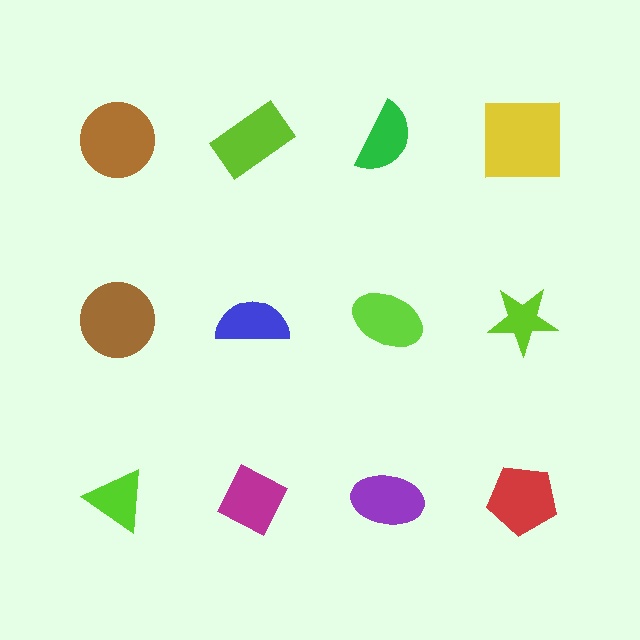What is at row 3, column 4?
A red pentagon.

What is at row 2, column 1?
A brown circle.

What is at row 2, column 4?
A lime star.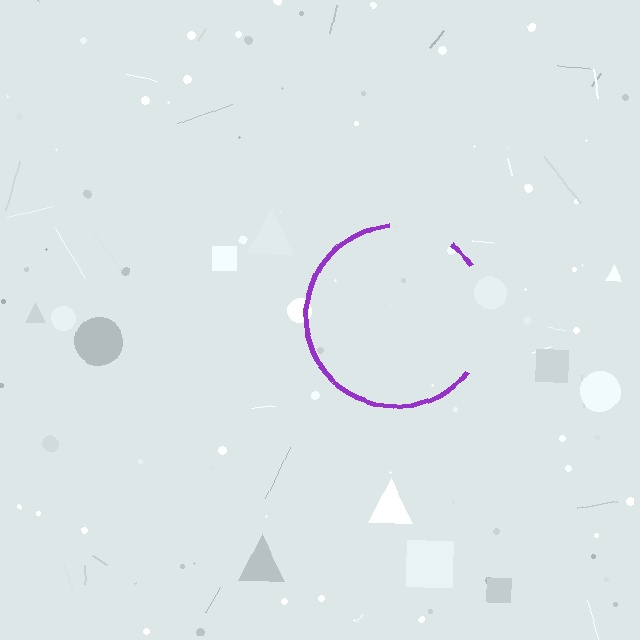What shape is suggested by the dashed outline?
The dashed outline suggests a circle.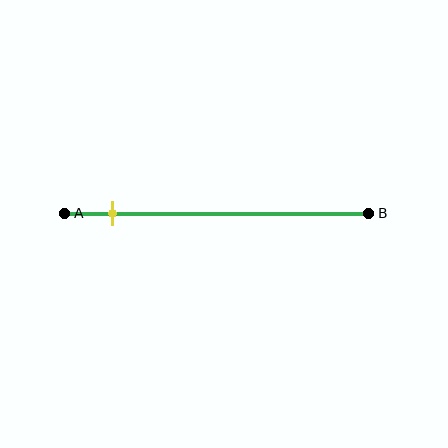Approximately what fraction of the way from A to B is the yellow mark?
The yellow mark is approximately 15% of the way from A to B.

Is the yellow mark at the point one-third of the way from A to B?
No, the mark is at about 15% from A, not at the 33% one-third point.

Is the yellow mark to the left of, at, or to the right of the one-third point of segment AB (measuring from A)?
The yellow mark is to the left of the one-third point of segment AB.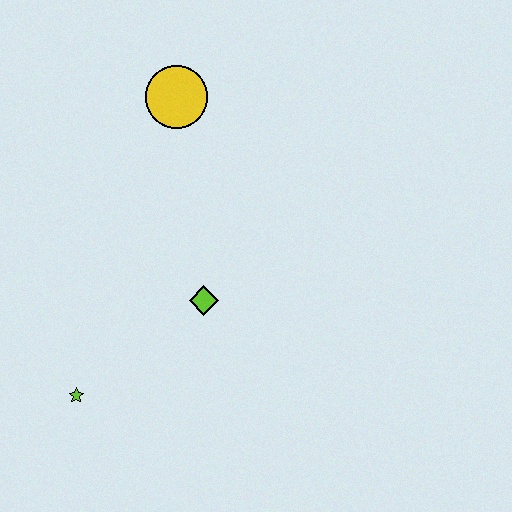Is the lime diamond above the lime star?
Yes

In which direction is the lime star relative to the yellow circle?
The lime star is below the yellow circle.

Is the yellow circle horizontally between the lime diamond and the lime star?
Yes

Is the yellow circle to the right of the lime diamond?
No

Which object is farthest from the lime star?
The yellow circle is farthest from the lime star.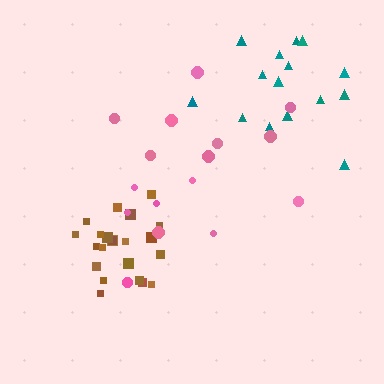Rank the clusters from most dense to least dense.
brown, teal, pink.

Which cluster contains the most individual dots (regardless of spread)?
Brown (22).